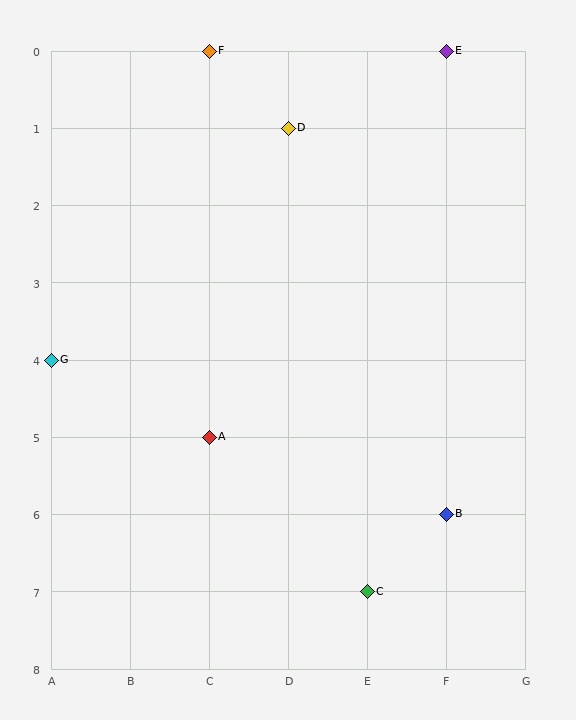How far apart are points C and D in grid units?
Points C and D are 1 column and 6 rows apart (about 6.1 grid units diagonally).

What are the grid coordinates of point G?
Point G is at grid coordinates (A, 4).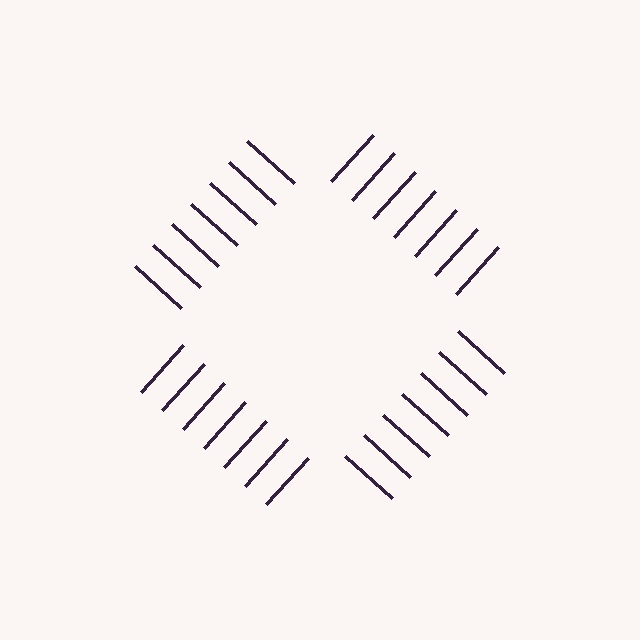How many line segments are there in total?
28 — 7 along each of the 4 edges.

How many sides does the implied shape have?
4 sides — the line-ends trace a square.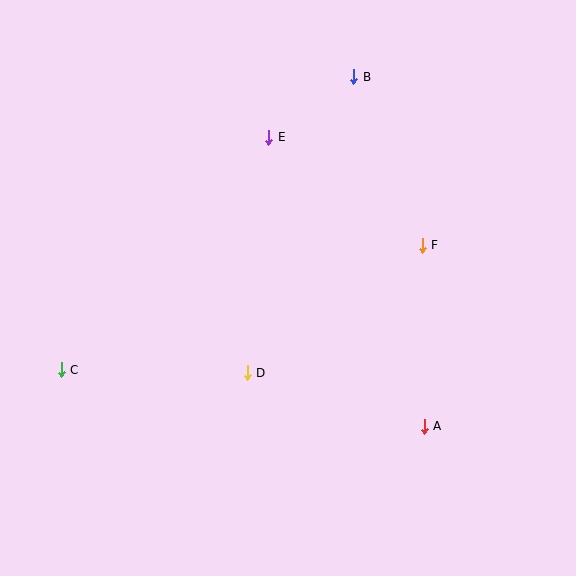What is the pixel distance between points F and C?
The distance between F and C is 382 pixels.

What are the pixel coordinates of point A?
Point A is at (424, 426).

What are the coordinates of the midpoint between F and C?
The midpoint between F and C is at (242, 307).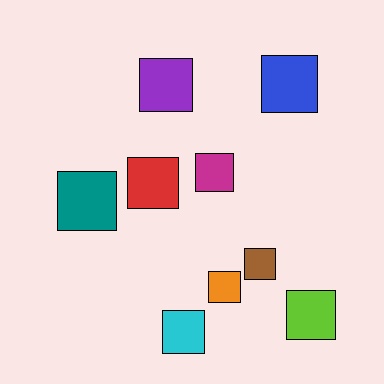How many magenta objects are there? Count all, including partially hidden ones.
There is 1 magenta object.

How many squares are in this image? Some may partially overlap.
There are 9 squares.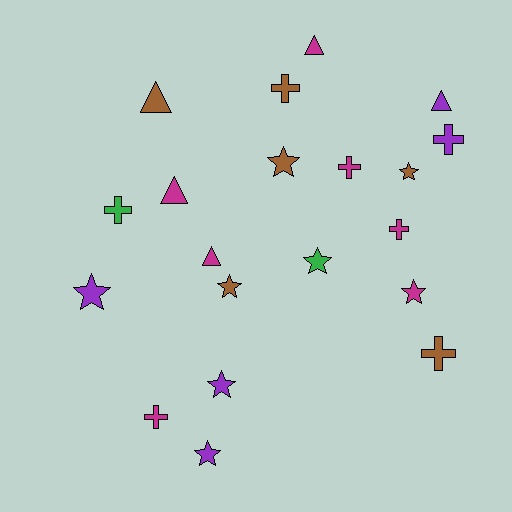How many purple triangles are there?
There is 1 purple triangle.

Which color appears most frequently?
Magenta, with 7 objects.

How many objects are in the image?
There are 20 objects.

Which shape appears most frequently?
Star, with 8 objects.